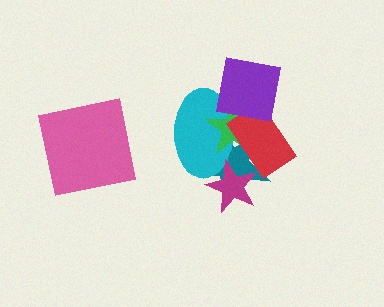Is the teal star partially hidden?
Yes, it is partially covered by another shape.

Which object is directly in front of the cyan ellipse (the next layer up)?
The green star is directly in front of the cyan ellipse.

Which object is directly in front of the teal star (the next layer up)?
The cyan ellipse is directly in front of the teal star.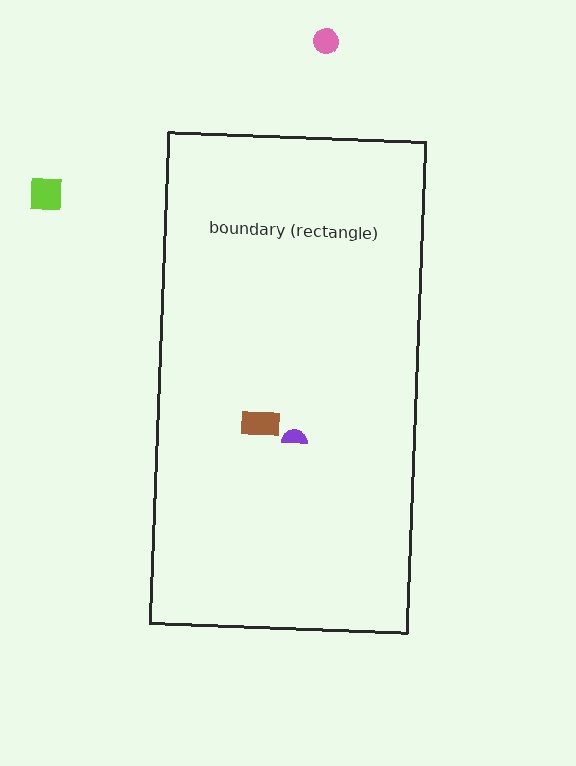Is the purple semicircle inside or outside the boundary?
Inside.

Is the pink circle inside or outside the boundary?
Outside.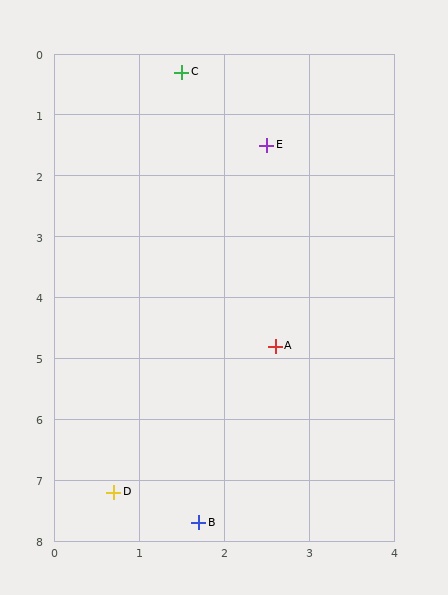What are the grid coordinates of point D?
Point D is at approximately (0.7, 7.2).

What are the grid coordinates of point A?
Point A is at approximately (2.6, 4.8).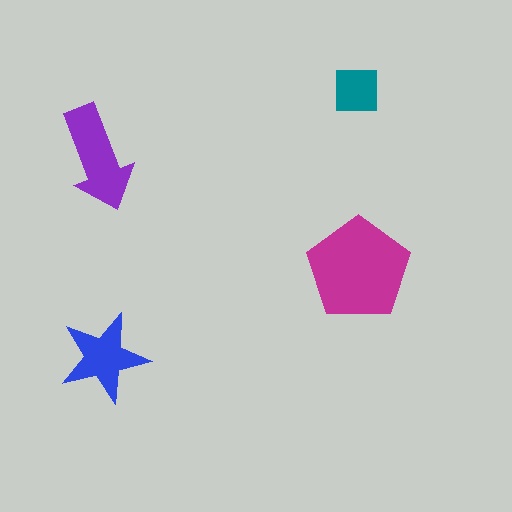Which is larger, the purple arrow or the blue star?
The purple arrow.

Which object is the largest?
The magenta pentagon.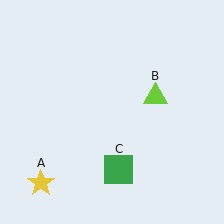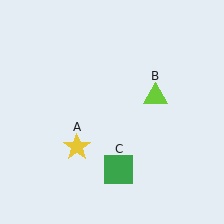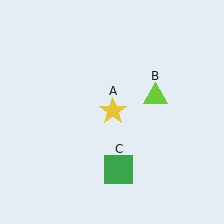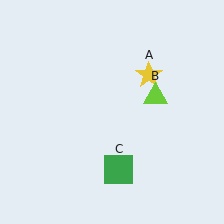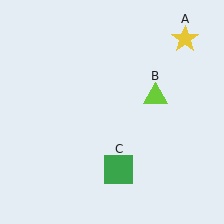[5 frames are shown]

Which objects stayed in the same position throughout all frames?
Lime triangle (object B) and green square (object C) remained stationary.